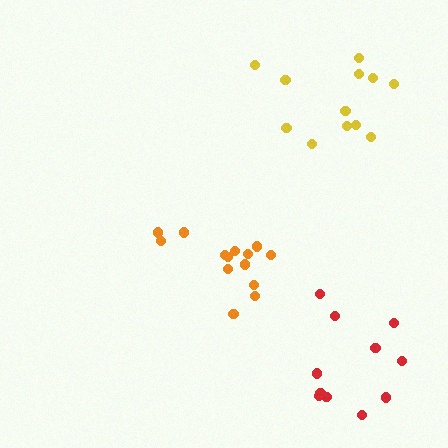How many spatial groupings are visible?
There are 3 spatial groupings.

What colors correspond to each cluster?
The clusters are colored: orange, yellow, red.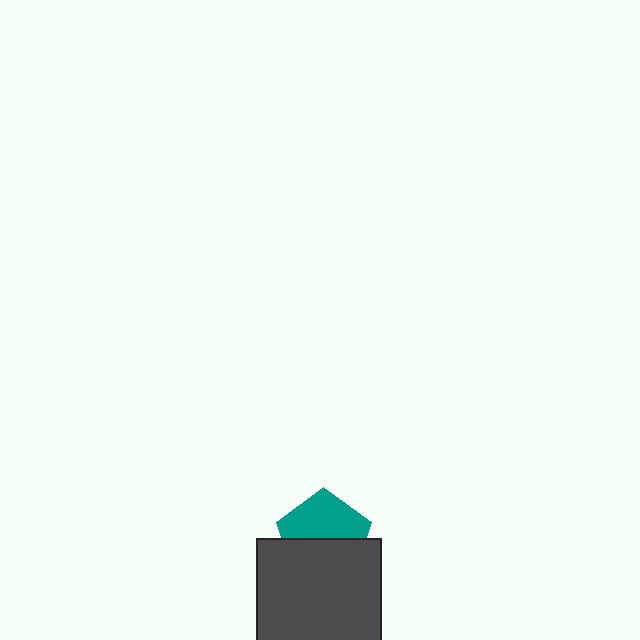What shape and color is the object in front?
The object in front is a dark gray rectangle.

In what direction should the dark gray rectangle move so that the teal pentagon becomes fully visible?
The dark gray rectangle should move down. That is the shortest direction to clear the overlap and leave the teal pentagon fully visible.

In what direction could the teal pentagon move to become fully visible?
The teal pentagon could move up. That would shift it out from behind the dark gray rectangle entirely.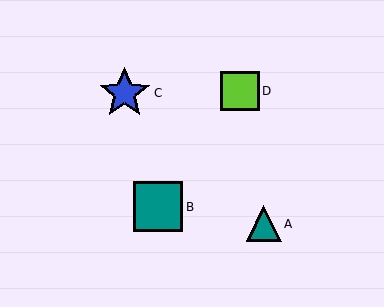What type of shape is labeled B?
Shape B is a teal square.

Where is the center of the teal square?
The center of the teal square is at (158, 207).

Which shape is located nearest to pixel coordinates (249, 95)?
The lime square (labeled D) at (240, 91) is nearest to that location.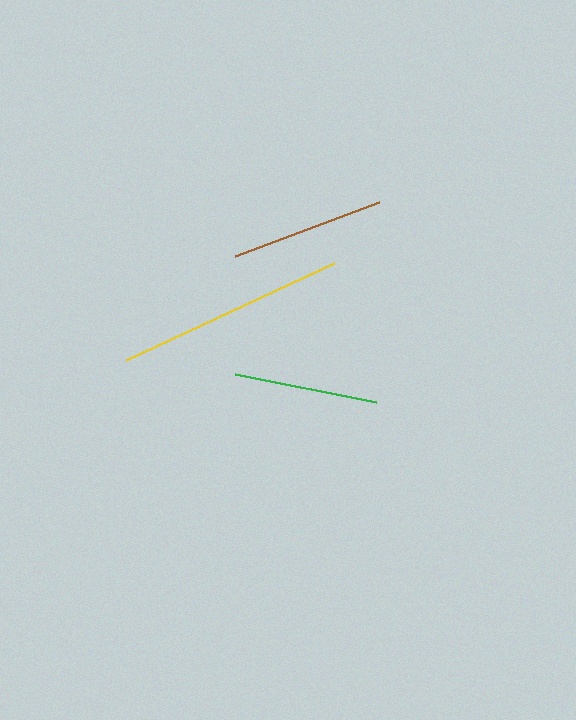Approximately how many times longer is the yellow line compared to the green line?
The yellow line is approximately 1.6 times the length of the green line.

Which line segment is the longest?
The yellow line is the longest at approximately 229 pixels.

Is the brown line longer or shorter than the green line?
The brown line is longer than the green line.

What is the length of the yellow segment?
The yellow segment is approximately 229 pixels long.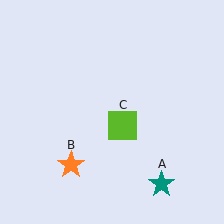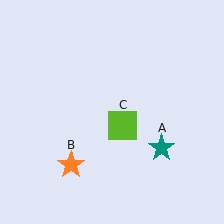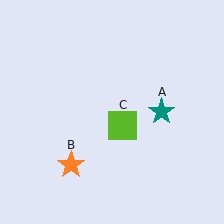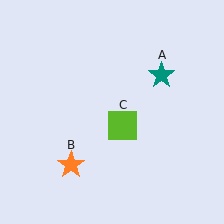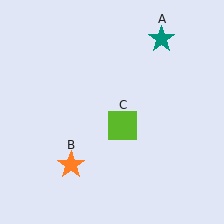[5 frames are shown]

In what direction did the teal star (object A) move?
The teal star (object A) moved up.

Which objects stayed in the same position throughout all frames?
Orange star (object B) and lime square (object C) remained stationary.